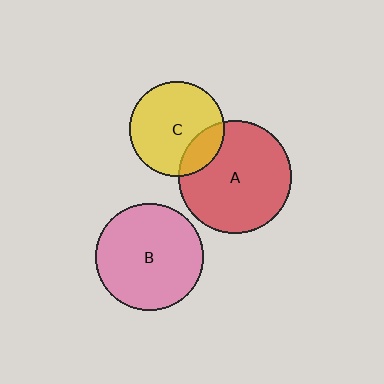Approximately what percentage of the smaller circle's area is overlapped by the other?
Approximately 20%.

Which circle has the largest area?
Circle A (red).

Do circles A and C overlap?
Yes.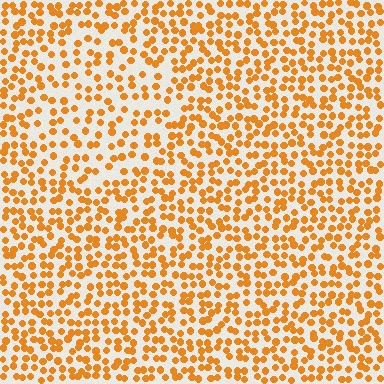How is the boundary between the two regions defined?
The boundary is defined by a change in element density (approximately 1.6x ratio). All elements are the same color, size, and shape.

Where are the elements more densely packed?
The elements are more densely packed outside the circle boundary.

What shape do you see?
I see a circle.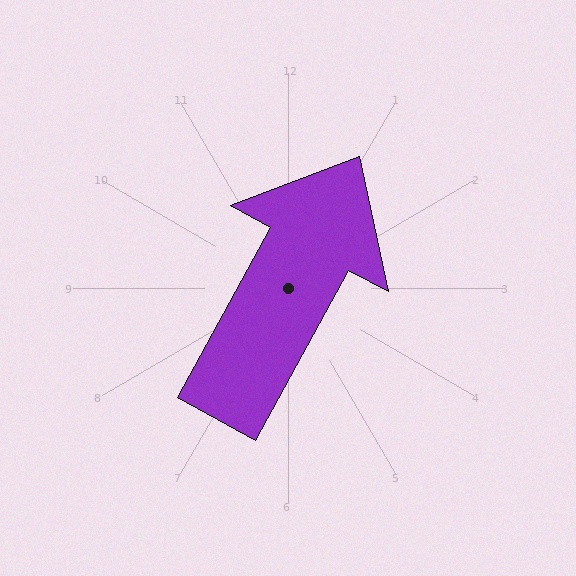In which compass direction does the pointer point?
Northeast.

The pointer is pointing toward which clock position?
Roughly 1 o'clock.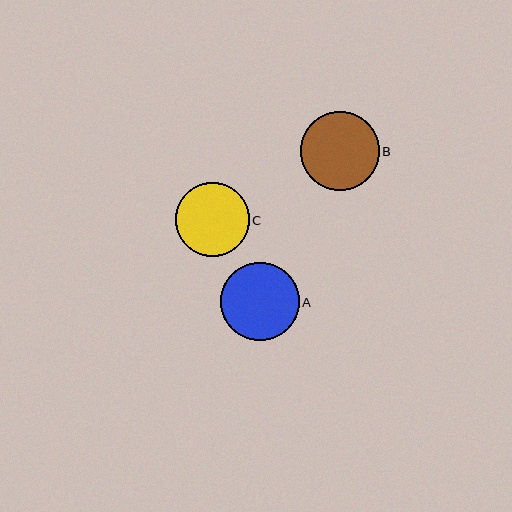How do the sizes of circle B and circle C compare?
Circle B and circle C are approximately the same size.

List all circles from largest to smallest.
From largest to smallest: B, A, C.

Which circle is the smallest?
Circle C is the smallest with a size of approximately 74 pixels.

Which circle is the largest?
Circle B is the largest with a size of approximately 79 pixels.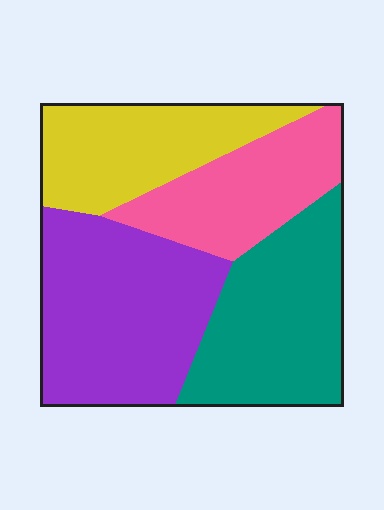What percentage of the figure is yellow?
Yellow takes up about one fifth (1/5) of the figure.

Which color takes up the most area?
Purple, at roughly 30%.